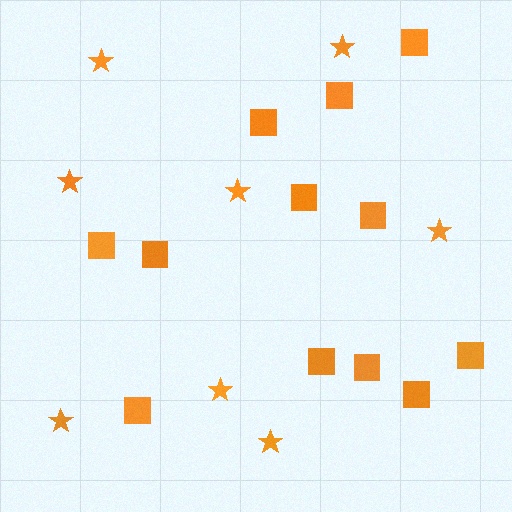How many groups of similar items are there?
There are 2 groups: one group of stars (8) and one group of squares (12).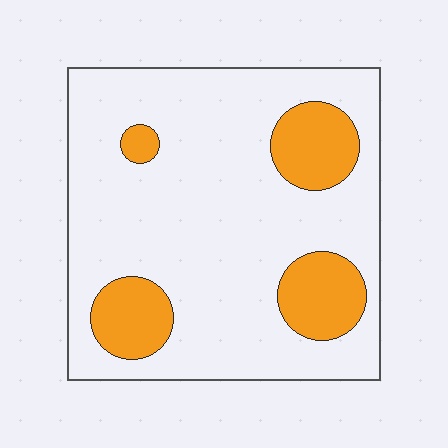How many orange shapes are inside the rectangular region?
4.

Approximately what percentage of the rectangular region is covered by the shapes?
Approximately 20%.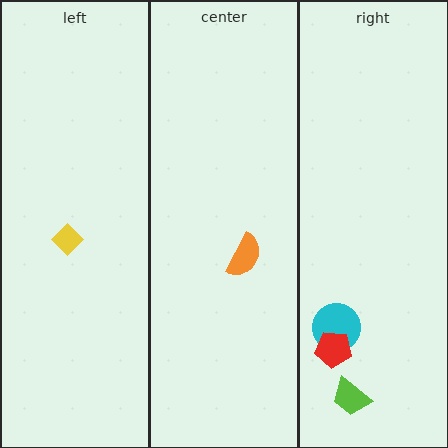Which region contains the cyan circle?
The right region.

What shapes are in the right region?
The cyan circle, the red pentagon, the lime trapezoid.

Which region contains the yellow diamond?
The left region.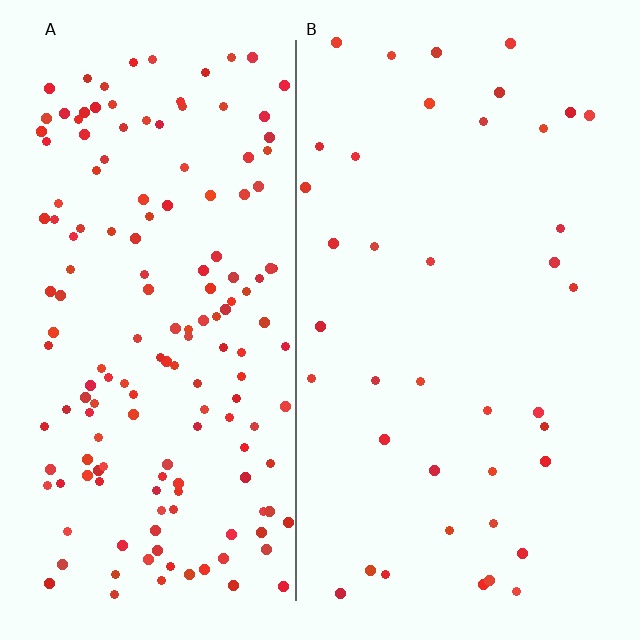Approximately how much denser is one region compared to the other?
Approximately 4.1× — region A over region B.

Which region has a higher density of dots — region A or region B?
A (the left).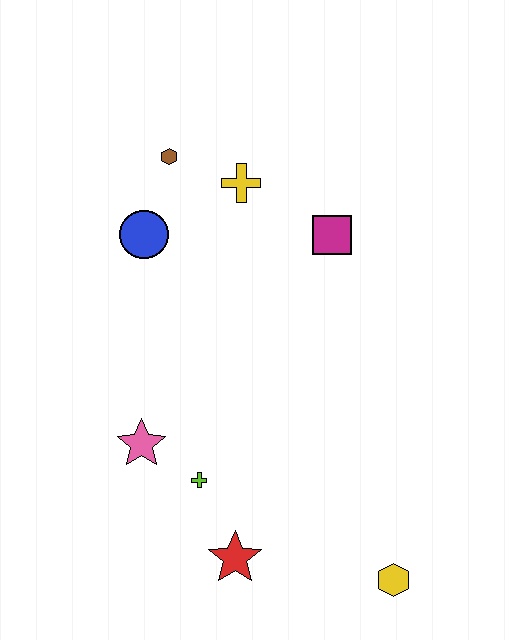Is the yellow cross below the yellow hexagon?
No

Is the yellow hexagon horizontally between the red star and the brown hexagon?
No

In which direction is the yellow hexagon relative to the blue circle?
The yellow hexagon is below the blue circle.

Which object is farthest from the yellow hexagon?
The brown hexagon is farthest from the yellow hexagon.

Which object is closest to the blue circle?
The brown hexagon is closest to the blue circle.